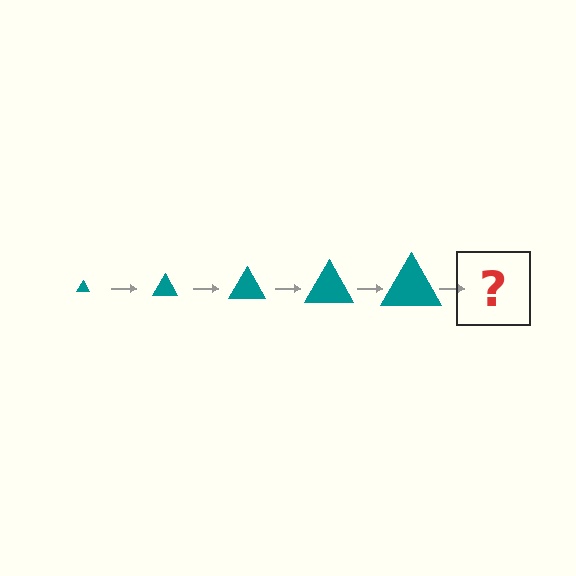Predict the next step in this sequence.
The next step is a teal triangle, larger than the previous one.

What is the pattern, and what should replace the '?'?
The pattern is that the triangle gets progressively larger each step. The '?' should be a teal triangle, larger than the previous one.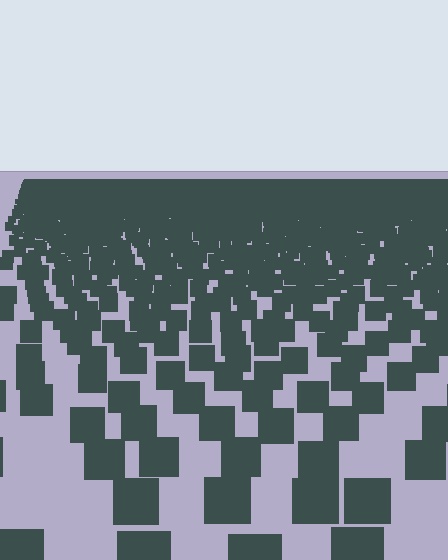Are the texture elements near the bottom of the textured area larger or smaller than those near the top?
Larger. Near the bottom, elements are closer to the viewer and appear at a bigger on-screen size.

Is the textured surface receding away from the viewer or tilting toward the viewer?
The surface is receding away from the viewer. Texture elements get smaller and denser toward the top.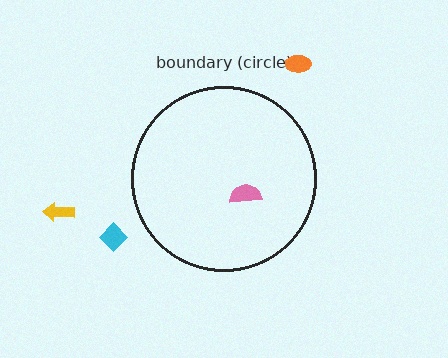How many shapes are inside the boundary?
1 inside, 3 outside.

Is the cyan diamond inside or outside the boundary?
Outside.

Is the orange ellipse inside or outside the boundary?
Outside.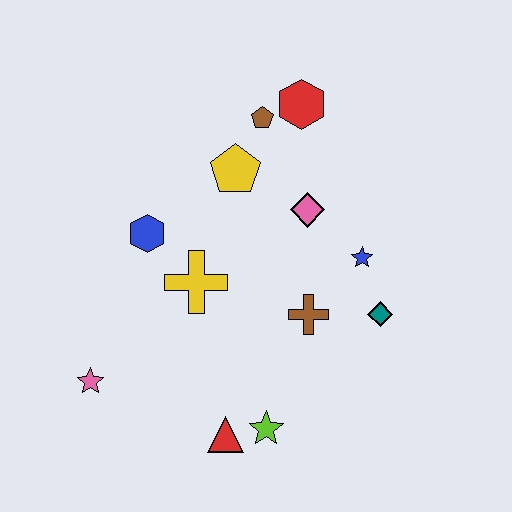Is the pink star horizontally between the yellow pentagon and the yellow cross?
No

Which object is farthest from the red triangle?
The red hexagon is farthest from the red triangle.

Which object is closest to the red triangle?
The lime star is closest to the red triangle.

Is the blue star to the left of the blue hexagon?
No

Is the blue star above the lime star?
Yes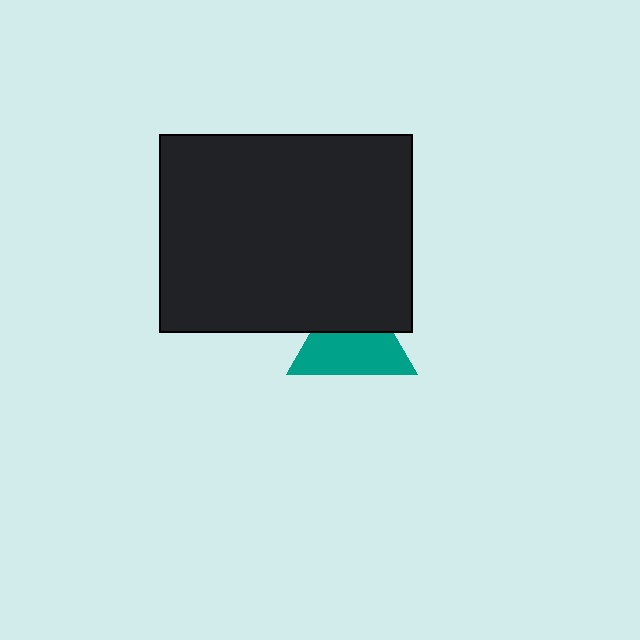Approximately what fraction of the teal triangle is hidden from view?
Roughly 40% of the teal triangle is hidden behind the black rectangle.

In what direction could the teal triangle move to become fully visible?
The teal triangle could move down. That would shift it out from behind the black rectangle entirely.